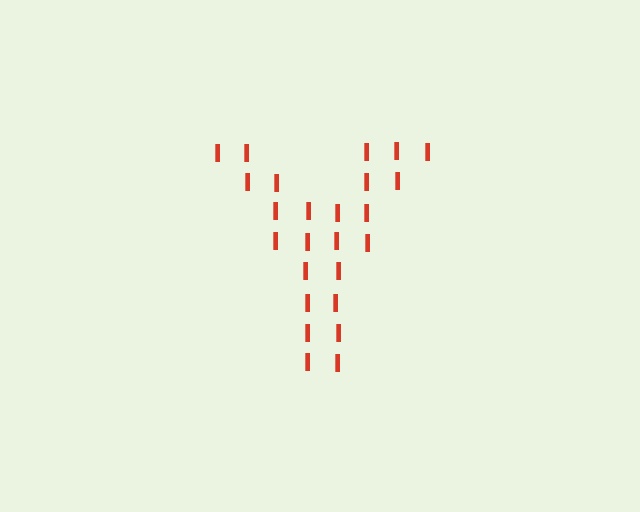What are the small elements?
The small elements are letter I's.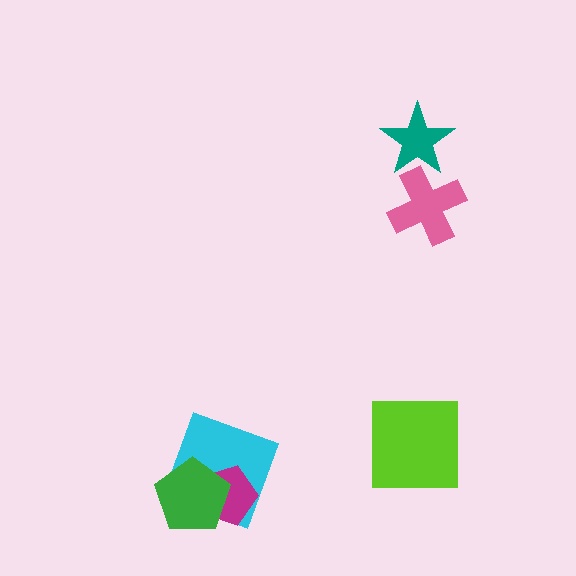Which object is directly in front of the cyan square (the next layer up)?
The magenta pentagon is directly in front of the cyan square.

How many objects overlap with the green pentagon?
2 objects overlap with the green pentagon.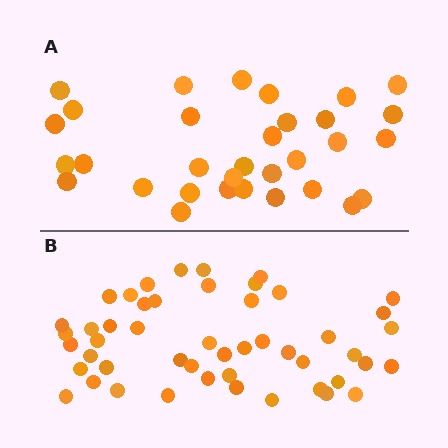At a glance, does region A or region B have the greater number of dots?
Region B (the bottom region) has more dots.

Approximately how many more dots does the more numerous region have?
Region B has approximately 15 more dots than region A.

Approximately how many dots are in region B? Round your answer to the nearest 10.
About 50 dots. (The exact count is 49, which rounds to 50.)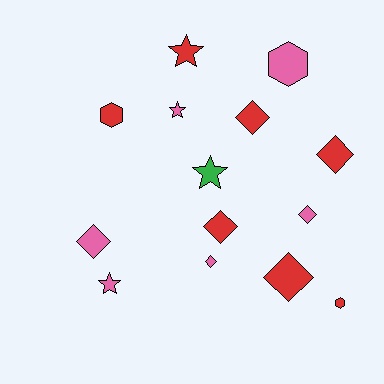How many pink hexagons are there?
There is 1 pink hexagon.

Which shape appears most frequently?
Diamond, with 7 objects.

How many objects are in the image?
There are 14 objects.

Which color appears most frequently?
Red, with 7 objects.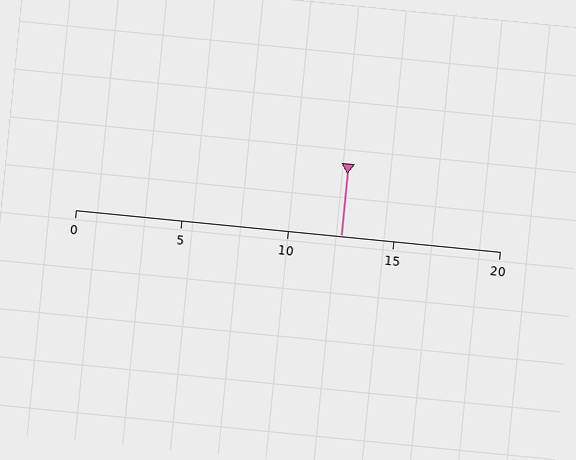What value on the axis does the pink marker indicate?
The marker indicates approximately 12.5.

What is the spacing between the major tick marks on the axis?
The major ticks are spaced 5 apart.